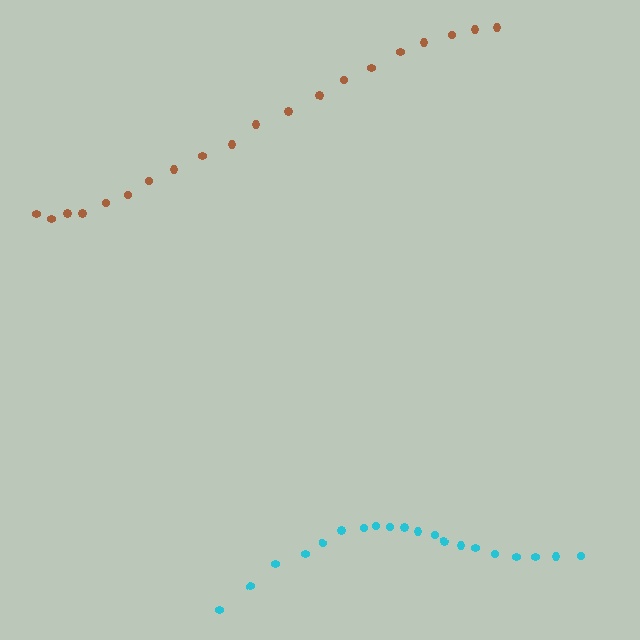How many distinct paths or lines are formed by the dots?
There are 2 distinct paths.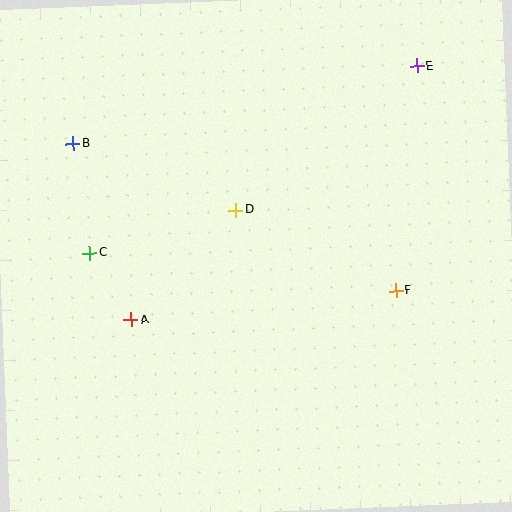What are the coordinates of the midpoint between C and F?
The midpoint between C and F is at (243, 272).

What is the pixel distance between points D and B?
The distance between D and B is 176 pixels.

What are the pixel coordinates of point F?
Point F is at (396, 290).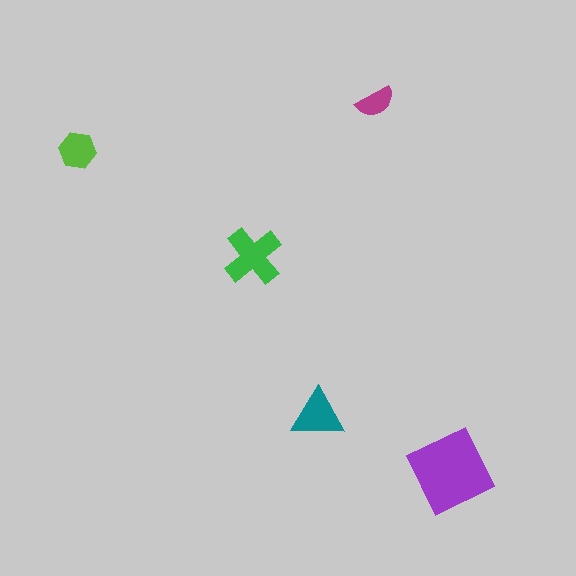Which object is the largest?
The purple diamond.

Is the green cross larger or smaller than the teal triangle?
Larger.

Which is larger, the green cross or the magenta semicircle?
The green cross.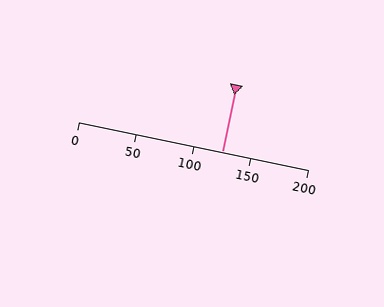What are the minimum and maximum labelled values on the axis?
The axis runs from 0 to 200.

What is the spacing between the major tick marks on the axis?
The major ticks are spaced 50 apart.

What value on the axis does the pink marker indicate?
The marker indicates approximately 125.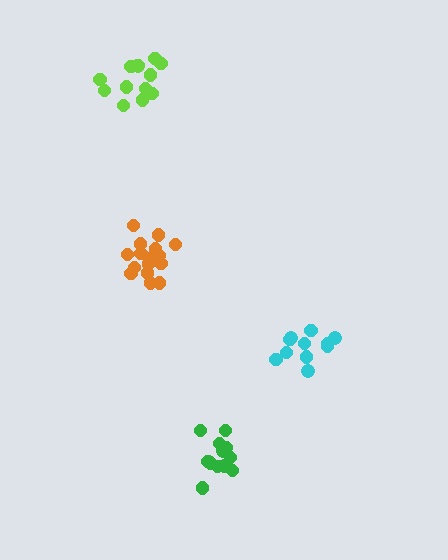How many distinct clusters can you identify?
There are 4 distinct clusters.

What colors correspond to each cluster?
The clusters are colored: lime, orange, cyan, green.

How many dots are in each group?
Group 1: 14 dots, Group 2: 17 dots, Group 3: 11 dots, Group 4: 12 dots (54 total).